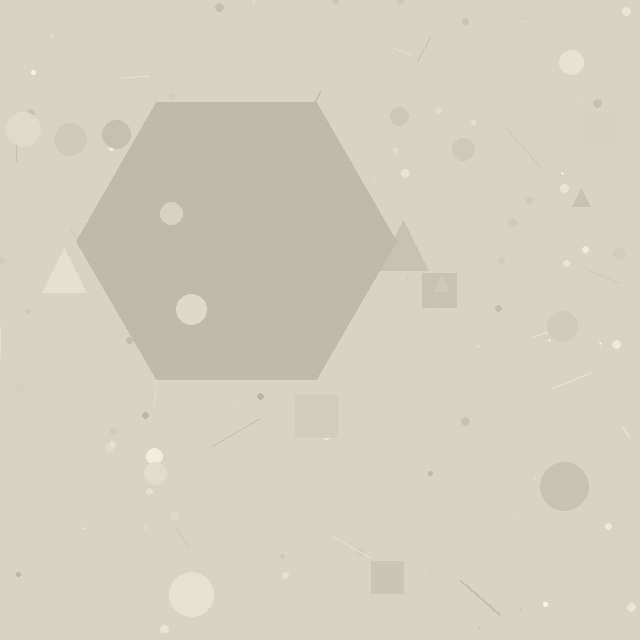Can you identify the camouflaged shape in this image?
The camouflaged shape is a hexagon.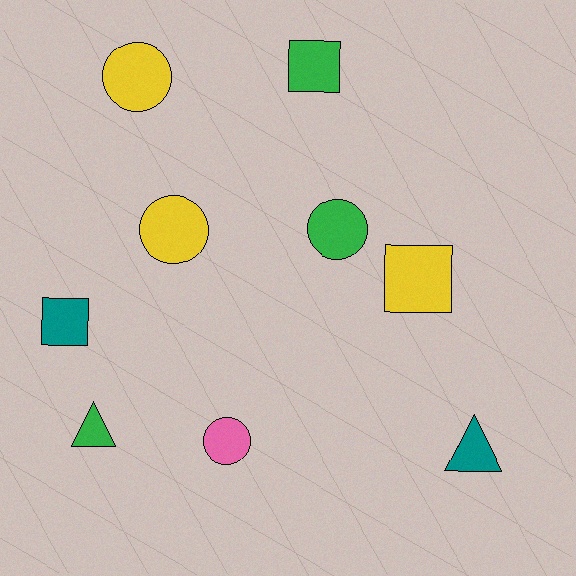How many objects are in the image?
There are 9 objects.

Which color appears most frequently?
Yellow, with 3 objects.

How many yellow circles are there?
There are 2 yellow circles.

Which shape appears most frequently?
Circle, with 4 objects.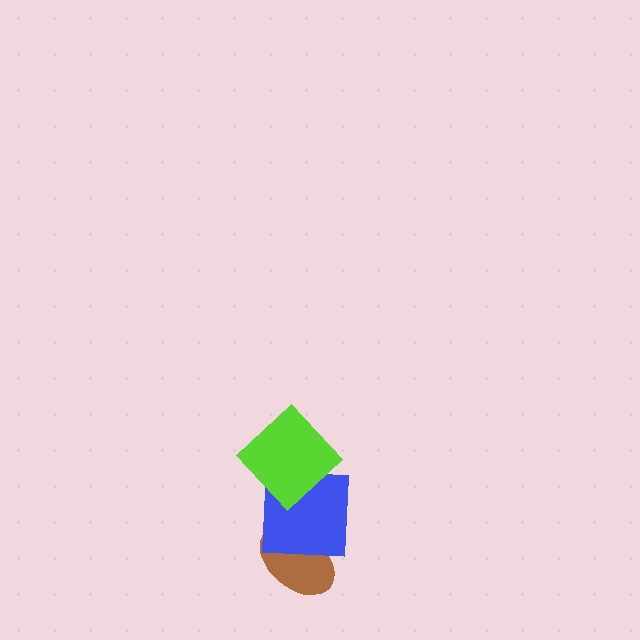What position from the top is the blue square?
The blue square is 2nd from the top.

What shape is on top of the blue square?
The lime diamond is on top of the blue square.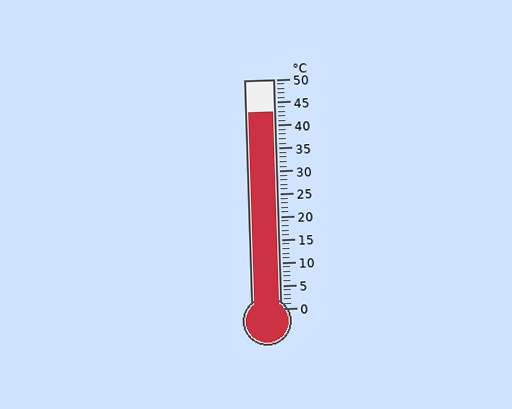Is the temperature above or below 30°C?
The temperature is above 30°C.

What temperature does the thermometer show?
The thermometer shows approximately 43°C.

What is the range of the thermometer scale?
The thermometer scale ranges from 0°C to 50°C.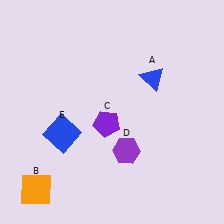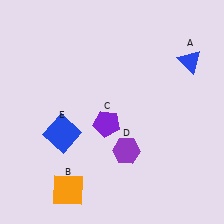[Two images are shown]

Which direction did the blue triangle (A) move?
The blue triangle (A) moved right.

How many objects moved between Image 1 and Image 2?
2 objects moved between the two images.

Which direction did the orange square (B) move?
The orange square (B) moved right.